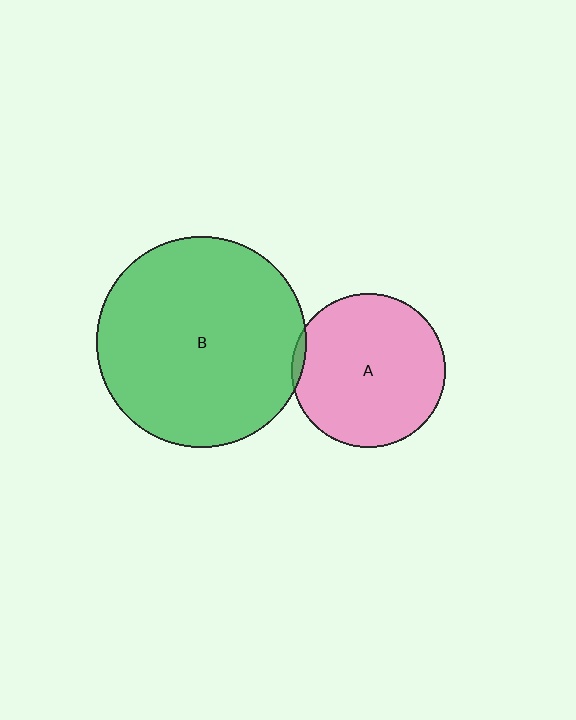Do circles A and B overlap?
Yes.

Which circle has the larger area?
Circle B (green).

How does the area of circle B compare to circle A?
Approximately 1.9 times.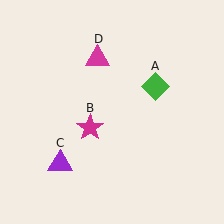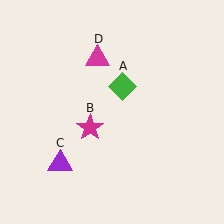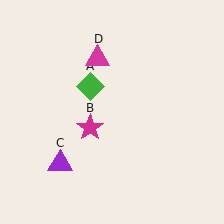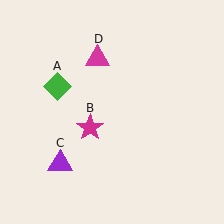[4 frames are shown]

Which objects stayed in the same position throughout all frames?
Magenta star (object B) and purple triangle (object C) and magenta triangle (object D) remained stationary.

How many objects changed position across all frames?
1 object changed position: green diamond (object A).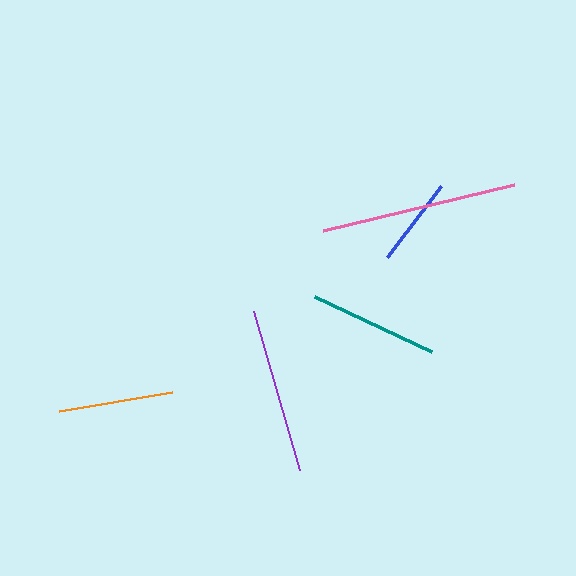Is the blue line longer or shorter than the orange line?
The orange line is longer than the blue line.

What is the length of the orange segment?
The orange segment is approximately 115 pixels long.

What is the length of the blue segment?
The blue segment is approximately 89 pixels long.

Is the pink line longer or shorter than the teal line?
The pink line is longer than the teal line.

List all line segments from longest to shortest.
From longest to shortest: pink, purple, teal, orange, blue.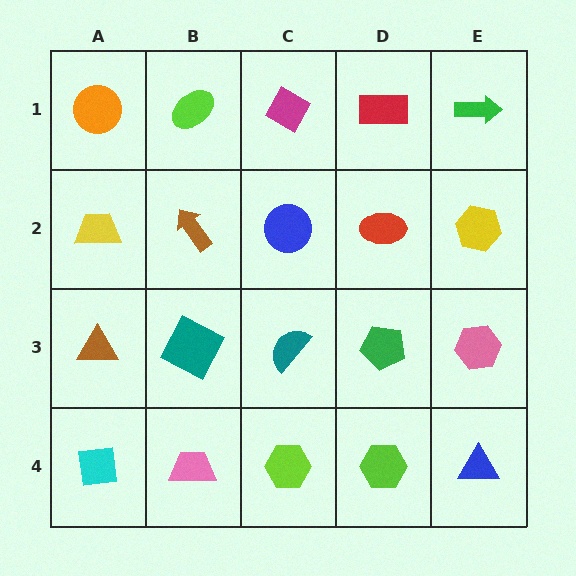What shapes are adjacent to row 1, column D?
A red ellipse (row 2, column D), a magenta diamond (row 1, column C), a green arrow (row 1, column E).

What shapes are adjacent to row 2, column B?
A lime ellipse (row 1, column B), a teal square (row 3, column B), a yellow trapezoid (row 2, column A), a blue circle (row 2, column C).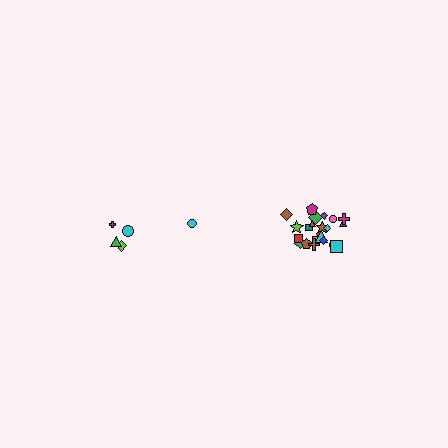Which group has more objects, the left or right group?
The right group.